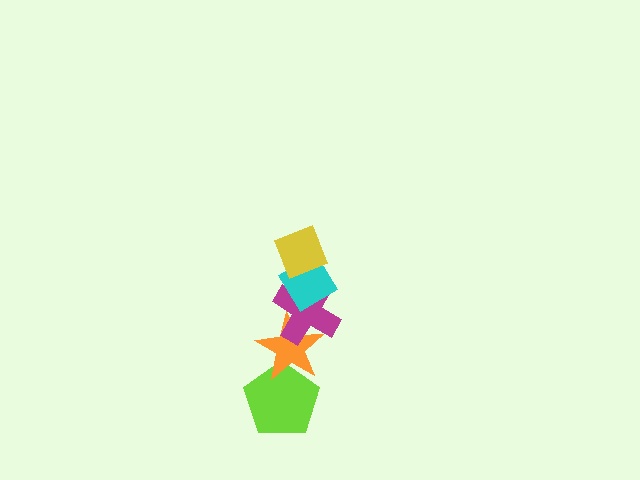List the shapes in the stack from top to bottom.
From top to bottom: the yellow diamond, the cyan diamond, the magenta cross, the orange star, the lime pentagon.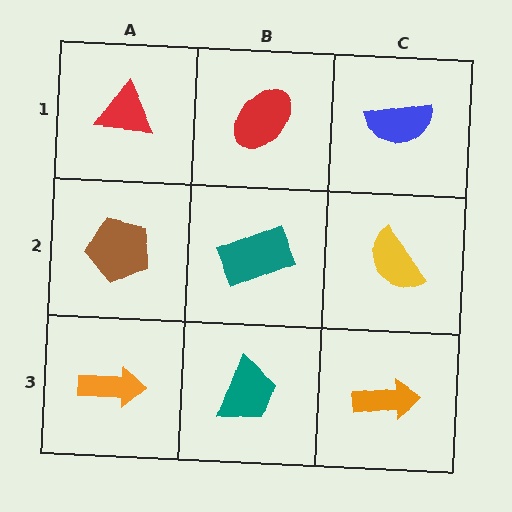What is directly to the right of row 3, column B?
An orange arrow.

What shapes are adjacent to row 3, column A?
A brown pentagon (row 2, column A), a teal trapezoid (row 3, column B).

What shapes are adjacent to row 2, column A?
A red triangle (row 1, column A), an orange arrow (row 3, column A), a teal rectangle (row 2, column B).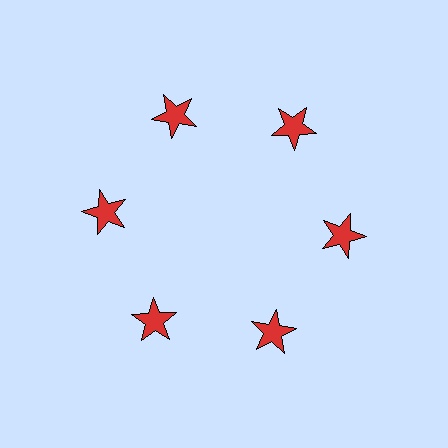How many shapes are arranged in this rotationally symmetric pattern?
There are 6 shapes, arranged in 6 groups of 1.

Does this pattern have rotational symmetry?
Yes, this pattern has 6-fold rotational symmetry. It looks the same after rotating 60 degrees around the center.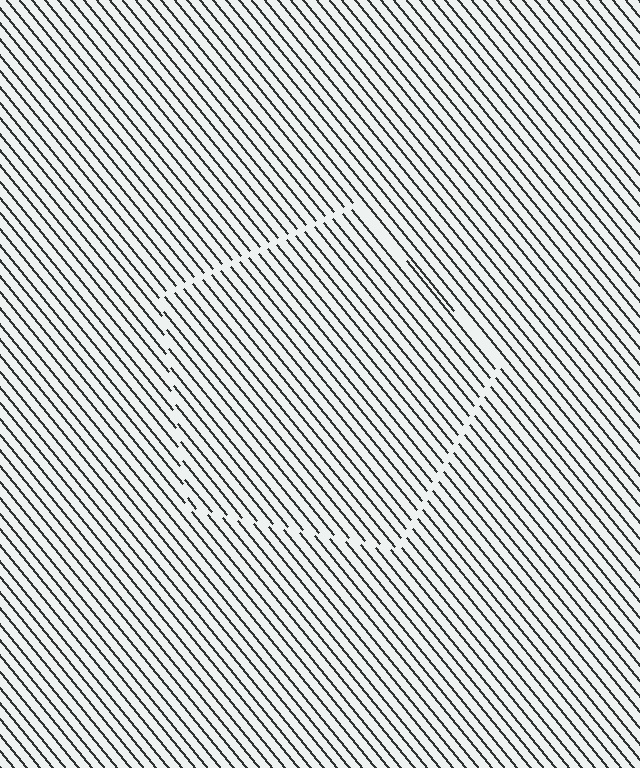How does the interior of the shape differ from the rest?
The interior of the shape contains the same grating, shifted by half a period — the contour is defined by the phase discontinuity where line-ends from the inner and outer gratings abut.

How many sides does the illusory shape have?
5 sides — the line-ends trace a pentagon.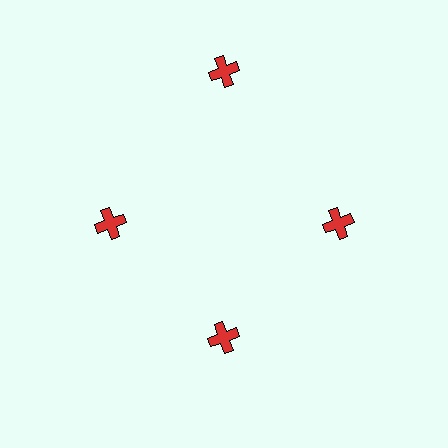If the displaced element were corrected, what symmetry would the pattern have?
It would have 4-fold rotational symmetry — the pattern would map onto itself every 90 degrees.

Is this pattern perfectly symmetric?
No. The 4 red crosses are arranged in a ring, but one element near the 12 o'clock position is pushed outward from the center, breaking the 4-fold rotational symmetry.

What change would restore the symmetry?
The symmetry would be restored by moving it inward, back onto the ring so that all 4 crosses sit at equal angles and equal distance from the center.